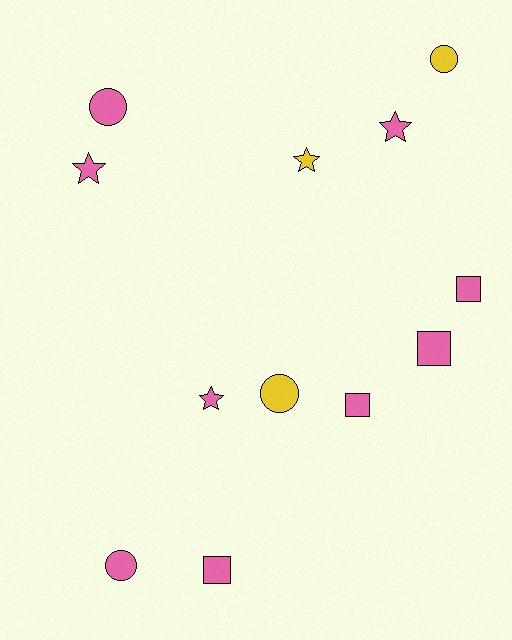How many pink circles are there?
There are 2 pink circles.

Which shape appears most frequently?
Star, with 4 objects.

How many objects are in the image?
There are 12 objects.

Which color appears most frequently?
Pink, with 9 objects.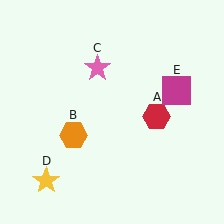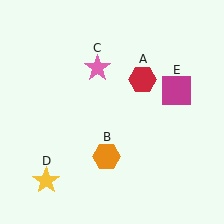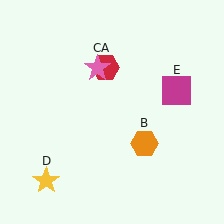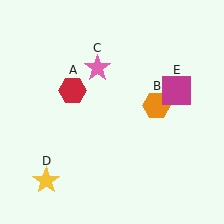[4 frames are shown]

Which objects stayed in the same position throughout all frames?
Pink star (object C) and yellow star (object D) and magenta square (object E) remained stationary.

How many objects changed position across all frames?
2 objects changed position: red hexagon (object A), orange hexagon (object B).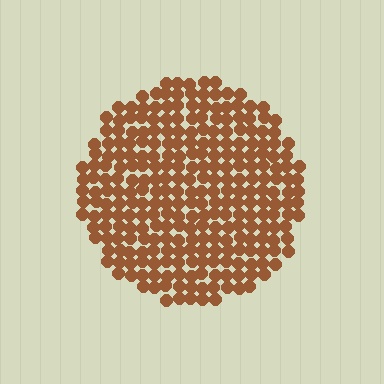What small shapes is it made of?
It is made of small circles.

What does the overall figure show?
The overall figure shows a circle.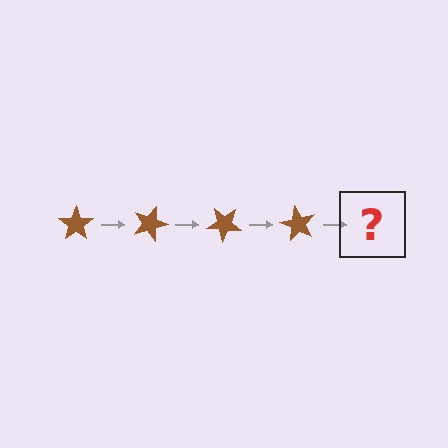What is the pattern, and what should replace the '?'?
The pattern is that the star rotates 20 degrees each step. The '?' should be a brown star rotated 80 degrees.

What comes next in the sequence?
The next element should be a brown star rotated 80 degrees.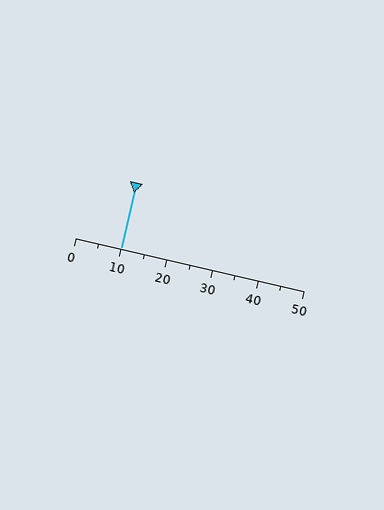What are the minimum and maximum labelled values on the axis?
The axis runs from 0 to 50.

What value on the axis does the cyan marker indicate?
The marker indicates approximately 10.